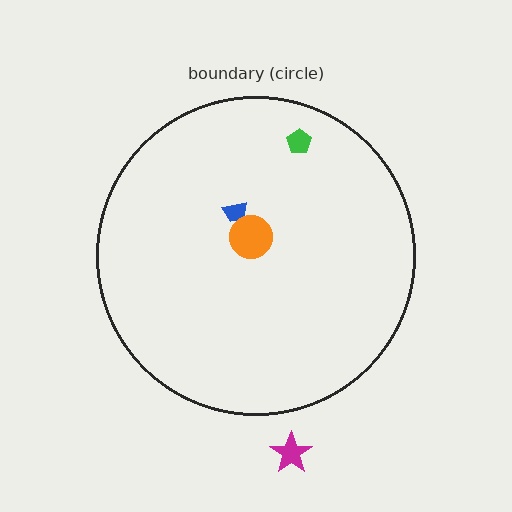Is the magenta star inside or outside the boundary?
Outside.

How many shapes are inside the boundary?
3 inside, 1 outside.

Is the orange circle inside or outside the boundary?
Inside.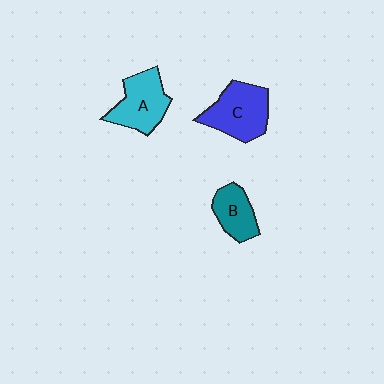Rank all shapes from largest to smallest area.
From largest to smallest: C (blue), A (cyan), B (teal).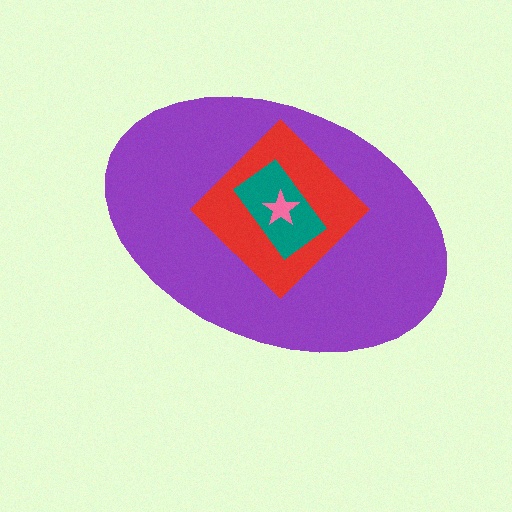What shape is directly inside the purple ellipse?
The red diamond.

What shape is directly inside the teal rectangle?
The pink star.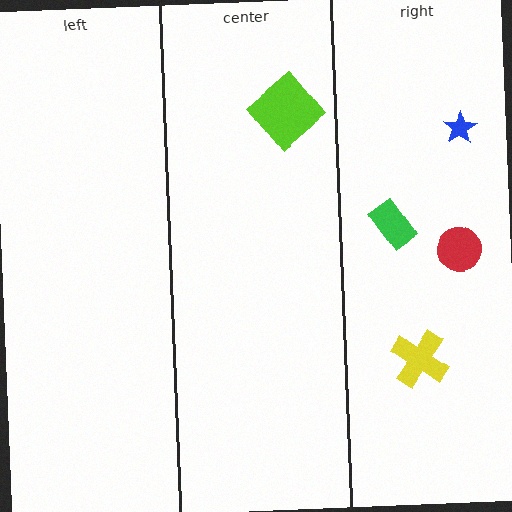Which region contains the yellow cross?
The right region.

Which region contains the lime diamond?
The center region.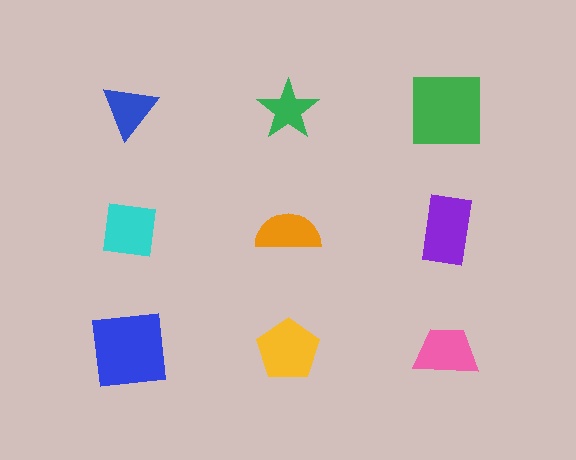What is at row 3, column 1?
A blue square.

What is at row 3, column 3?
A pink trapezoid.